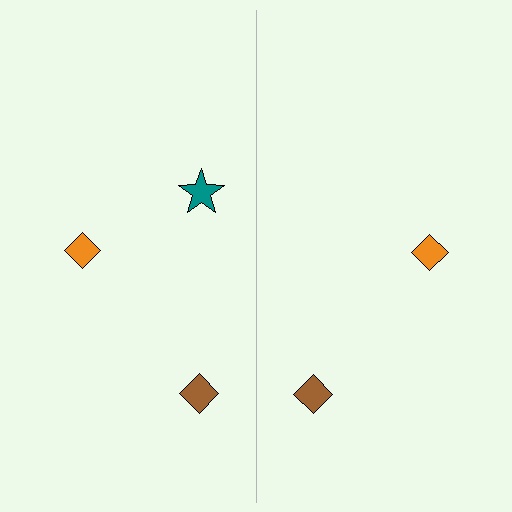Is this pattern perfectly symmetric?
No, the pattern is not perfectly symmetric. A teal star is missing from the right side.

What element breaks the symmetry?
A teal star is missing from the right side.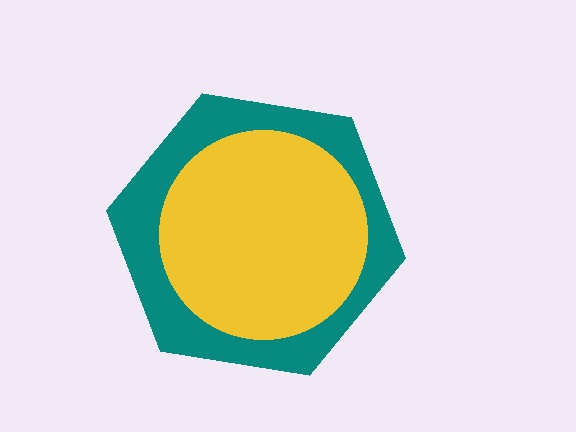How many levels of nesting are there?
2.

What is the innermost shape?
The yellow circle.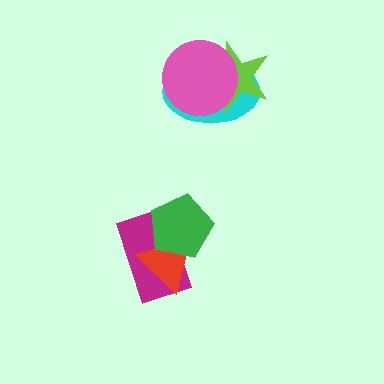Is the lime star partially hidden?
Yes, it is partially covered by another shape.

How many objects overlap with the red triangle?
2 objects overlap with the red triangle.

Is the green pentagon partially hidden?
No, no other shape covers it.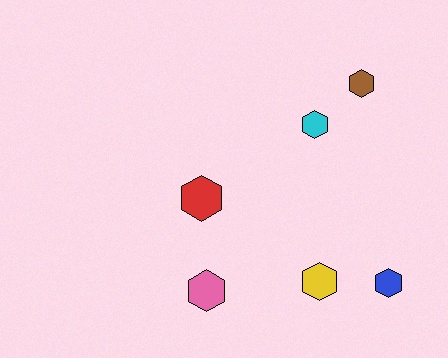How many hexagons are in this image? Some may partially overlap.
There are 6 hexagons.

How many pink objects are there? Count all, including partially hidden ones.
There is 1 pink object.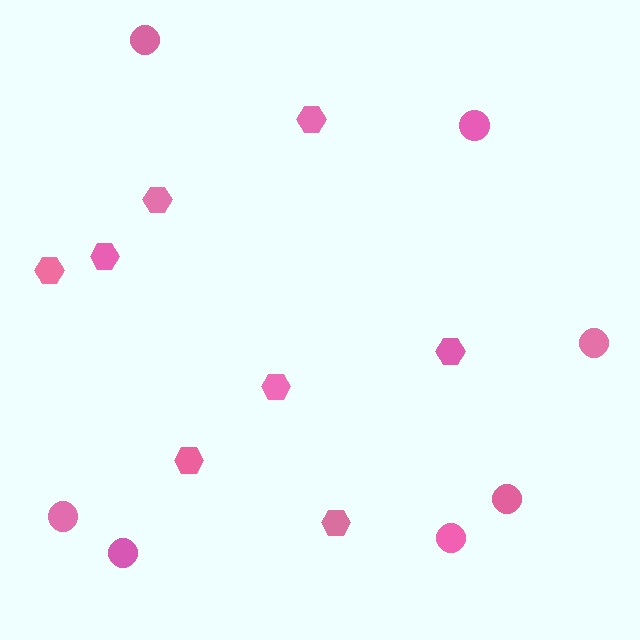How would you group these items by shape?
There are 2 groups: one group of hexagons (8) and one group of circles (7).